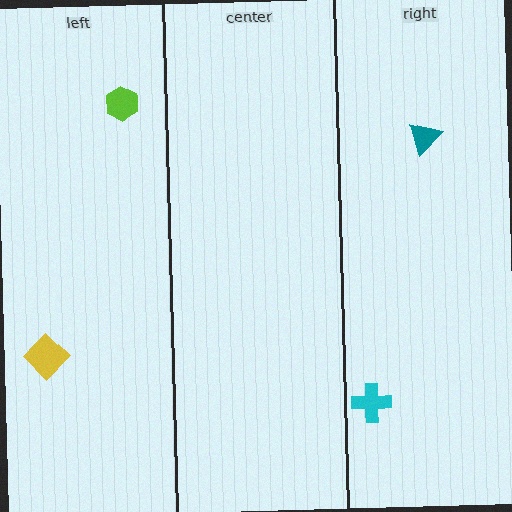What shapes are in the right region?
The cyan cross, the teal triangle.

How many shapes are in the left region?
2.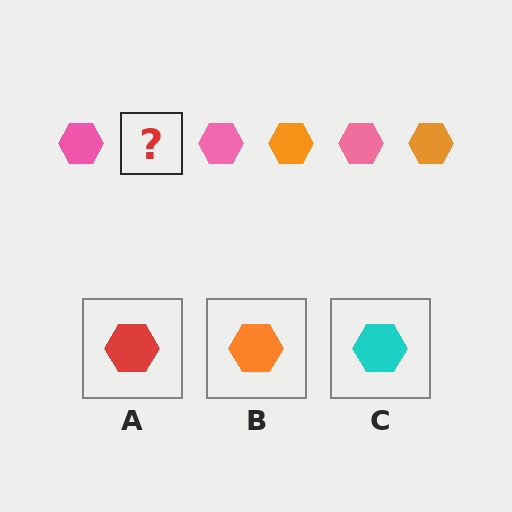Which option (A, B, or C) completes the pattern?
B.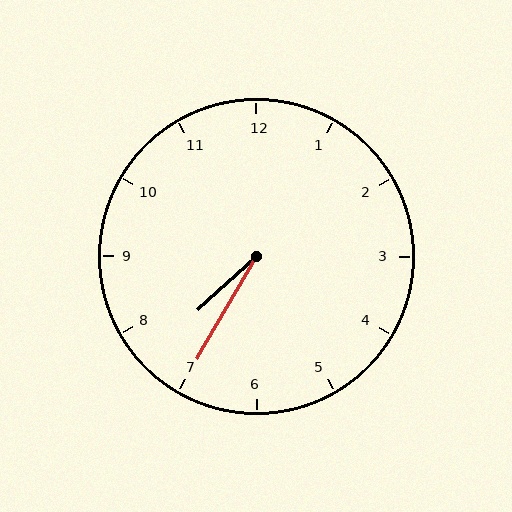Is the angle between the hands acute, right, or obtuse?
It is acute.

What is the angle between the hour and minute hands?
Approximately 18 degrees.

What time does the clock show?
7:35.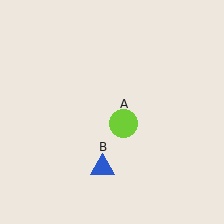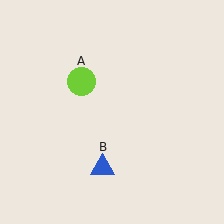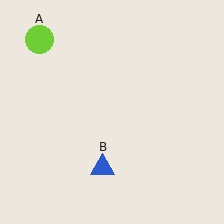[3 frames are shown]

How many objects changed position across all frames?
1 object changed position: lime circle (object A).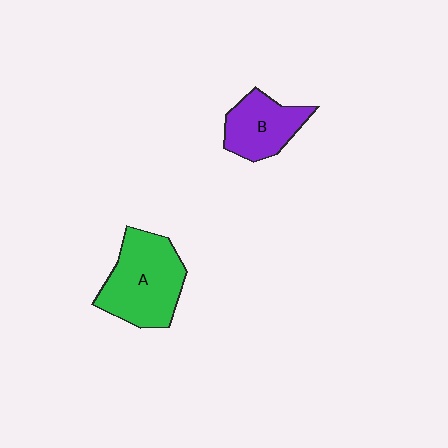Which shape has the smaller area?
Shape B (purple).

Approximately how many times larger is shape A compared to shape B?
Approximately 1.5 times.